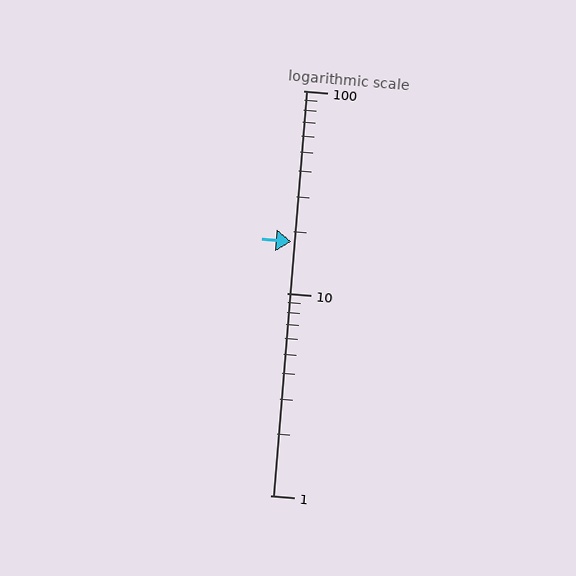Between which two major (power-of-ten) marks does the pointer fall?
The pointer is between 10 and 100.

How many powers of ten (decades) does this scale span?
The scale spans 2 decades, from 1 to 100.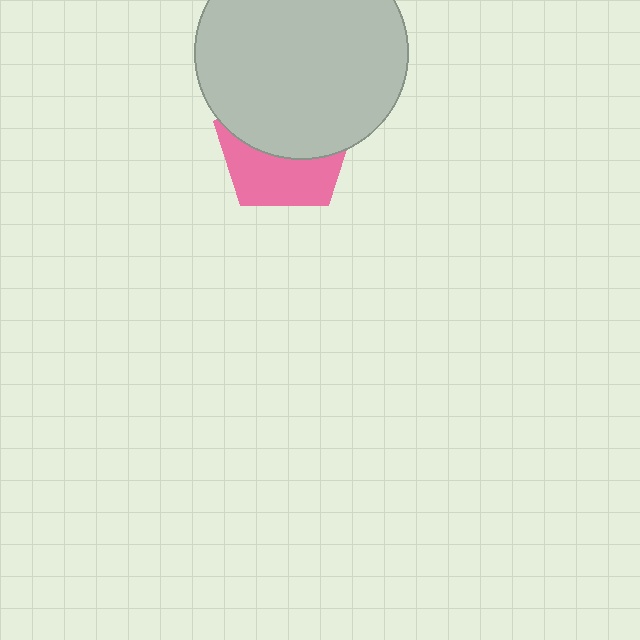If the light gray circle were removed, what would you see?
You would see the complete pink pentagon.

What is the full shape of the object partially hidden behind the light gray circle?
The partially hidden object is a pink pentagon.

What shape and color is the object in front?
The object in front is a light gray circle.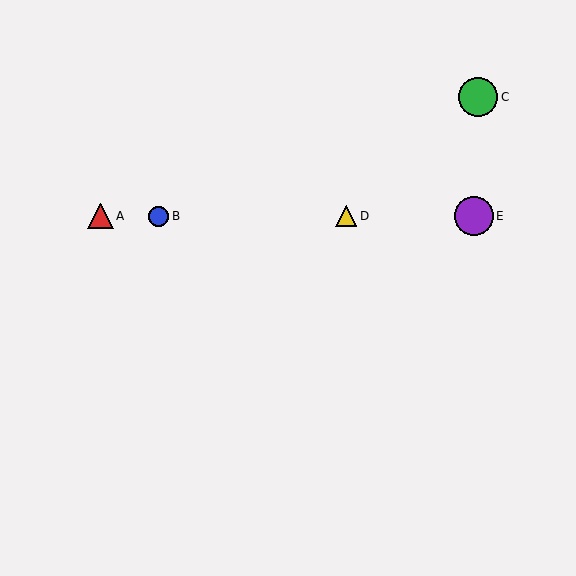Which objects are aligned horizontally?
Objects A, B, D, E are aligned horizontally.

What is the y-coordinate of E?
Object E is at y≈216.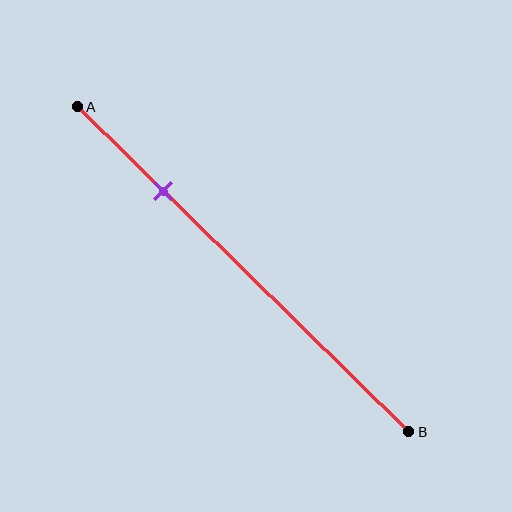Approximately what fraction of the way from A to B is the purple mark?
The purple mark is approximately 25% of the way from A to B.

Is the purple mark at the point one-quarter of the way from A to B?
Yes, the mark is approximately at the one-quarter point.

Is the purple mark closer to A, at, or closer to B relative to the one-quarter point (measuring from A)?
The purple mark is approximately at the one-quarter point of segment AB.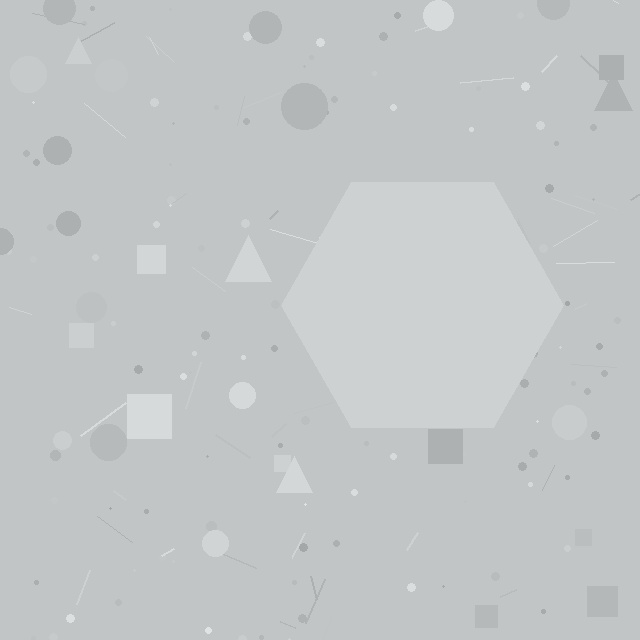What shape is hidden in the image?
A hexagon is hidden in the image.